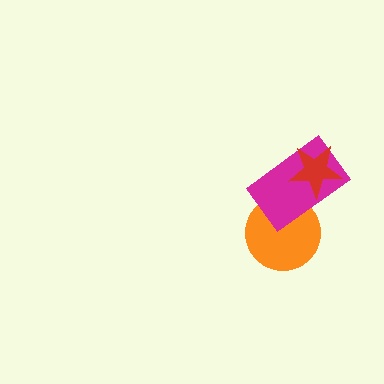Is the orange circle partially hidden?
Yes, it is partially covered by another shape.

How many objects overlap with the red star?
1 object overlaps with the red star.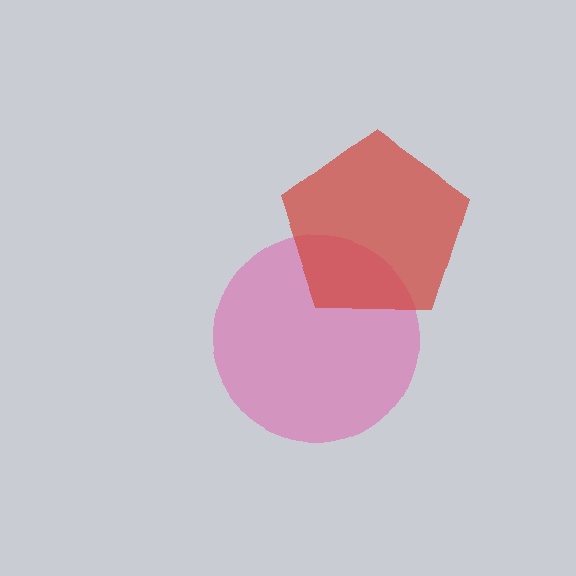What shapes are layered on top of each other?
The layered shapes are: a pink circle, a red pentagon.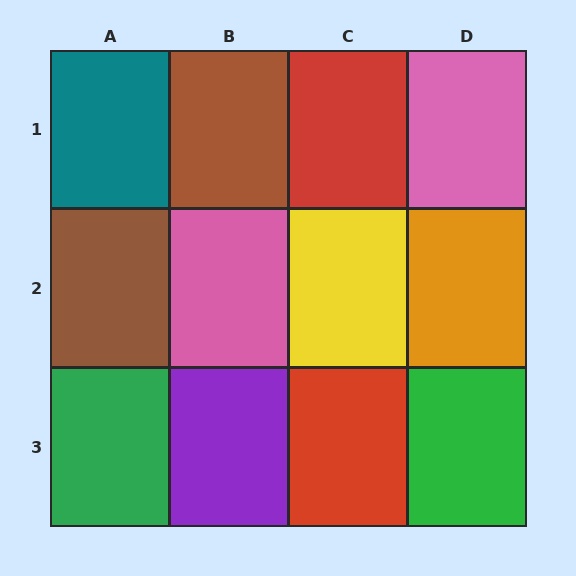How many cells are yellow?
1 cell is yellow.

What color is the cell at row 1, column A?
Teal.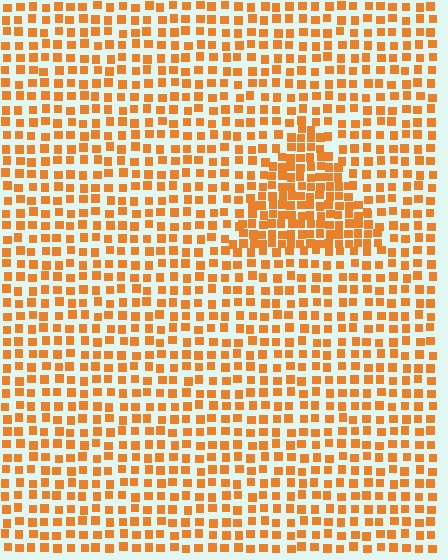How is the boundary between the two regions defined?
The boundary is defined by a change in element density (approximately 1.8x ratio). All elements are the same color, size, and shape.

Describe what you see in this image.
The image contains small orange elements arranged at two different densities. A triangle-shaped region is visible where the elements are more densely packed than the surrounding area.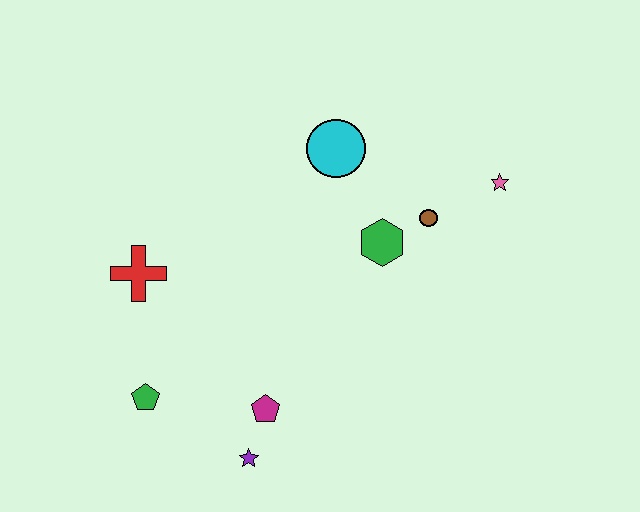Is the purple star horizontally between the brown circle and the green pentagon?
Yes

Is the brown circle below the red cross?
No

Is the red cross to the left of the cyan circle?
Yes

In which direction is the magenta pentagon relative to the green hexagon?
The magenta pentagon is below the green hexagon.